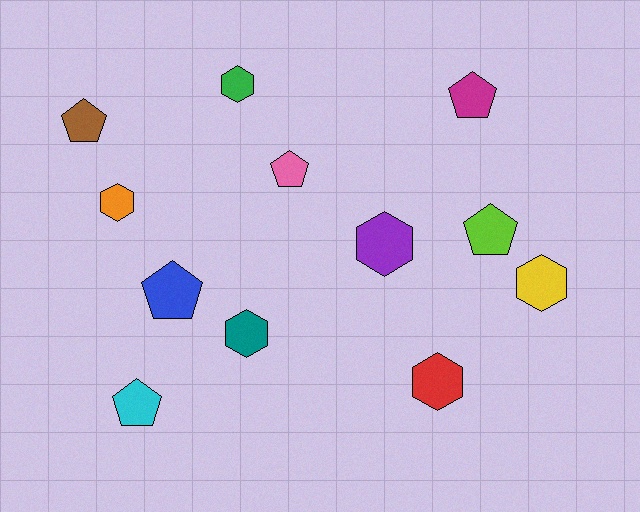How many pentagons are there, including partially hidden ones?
There are 6 pentagons.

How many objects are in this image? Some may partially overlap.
There are 12 objects.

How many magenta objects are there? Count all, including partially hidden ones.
There is 1 magenta object.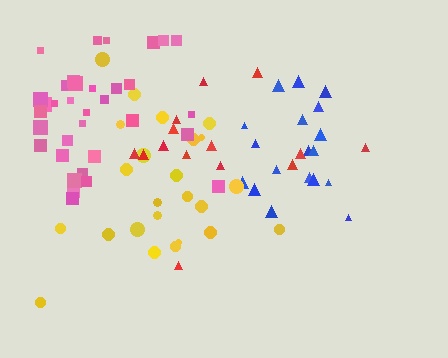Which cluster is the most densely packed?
Pink.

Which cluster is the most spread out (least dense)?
Red.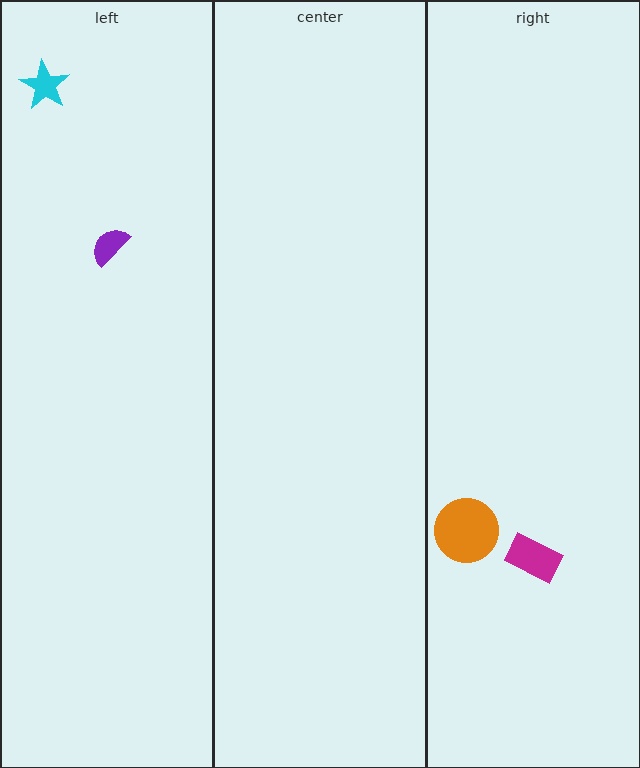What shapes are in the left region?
The purple semicircle, the cyan star.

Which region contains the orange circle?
The right region.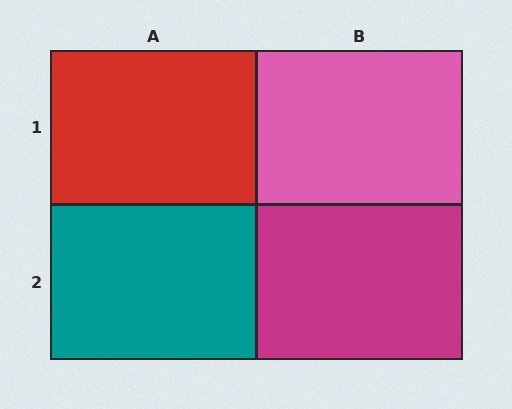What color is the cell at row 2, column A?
Teal.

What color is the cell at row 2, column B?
Magenta.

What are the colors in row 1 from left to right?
Red, pink.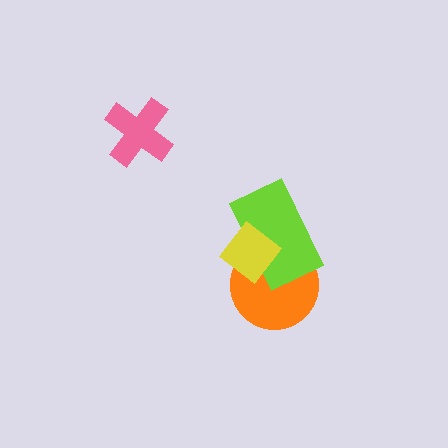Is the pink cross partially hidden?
No, no other shape covers it.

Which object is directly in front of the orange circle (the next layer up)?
The lime rectangle is directly in front of the orange circle.